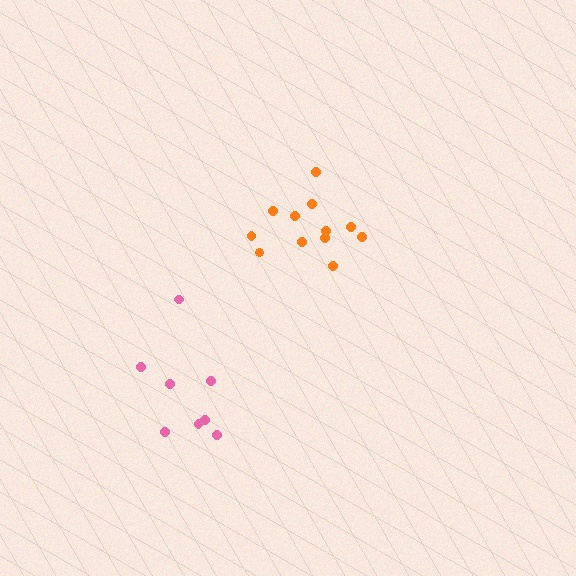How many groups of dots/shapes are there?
There are 2 groups.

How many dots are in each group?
Group 1: 8 dots, Group 2: 12 dots (20 total).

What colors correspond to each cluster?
The clusters are colored: pink, orange.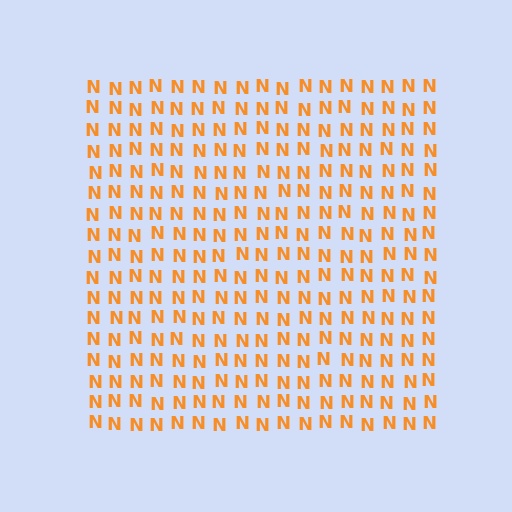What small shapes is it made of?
It is made of small letter N's.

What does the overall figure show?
The overall figure shows a square.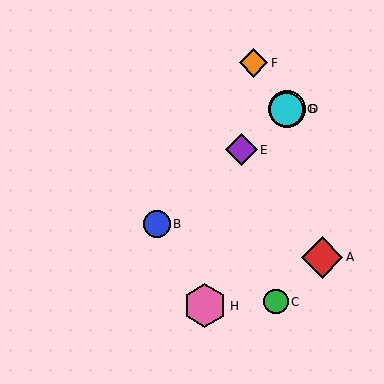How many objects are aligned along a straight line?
4 objects (B, D, E, G) are aligned along a straight line.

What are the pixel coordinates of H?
Object H is at (205, 306).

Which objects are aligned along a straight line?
Objects B, D, E, G are aligned along a straight line.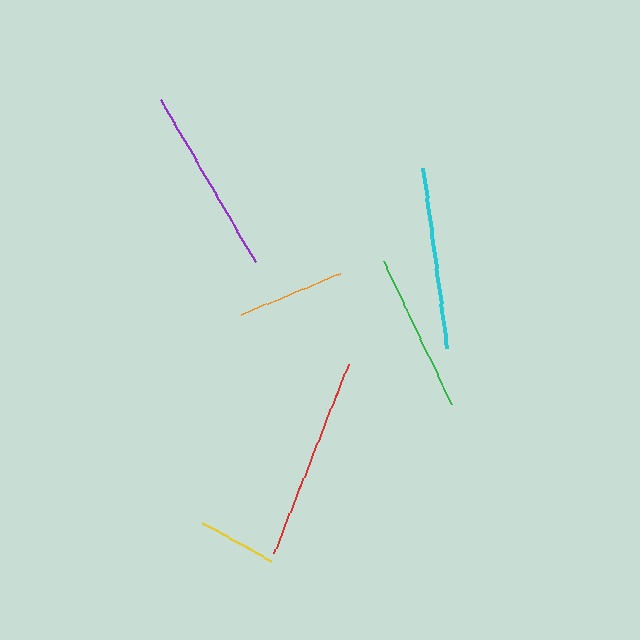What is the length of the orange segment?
The orange segment is approximately 108 pixels long.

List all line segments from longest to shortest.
From longest to shortest: red, purple, cyan, green, orange, yellow.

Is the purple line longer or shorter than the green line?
The purple line is longer than the green line.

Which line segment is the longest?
The red line is the longest at approximately 203 pixels.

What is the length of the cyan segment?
The cyan segment is approximately 181 pixels long.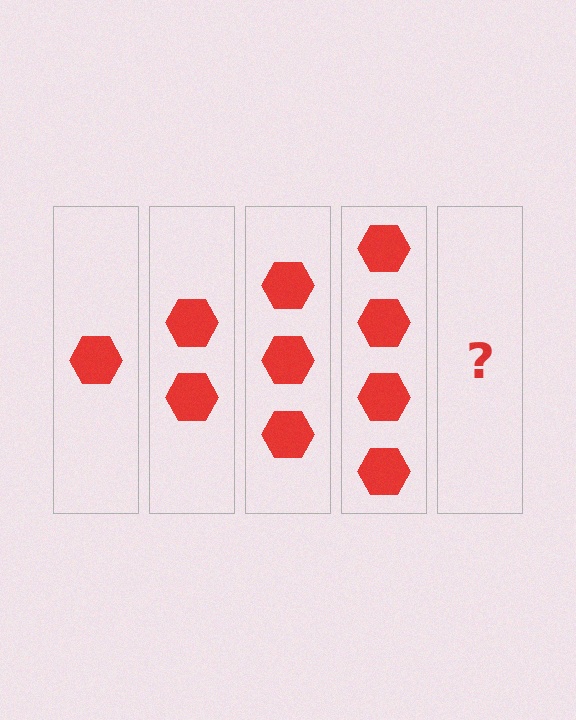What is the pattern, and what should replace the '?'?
The pattern is that each step adds one more hexagon. The '?' should be 5 hexagons.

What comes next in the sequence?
The next element should be 5 hexagons.